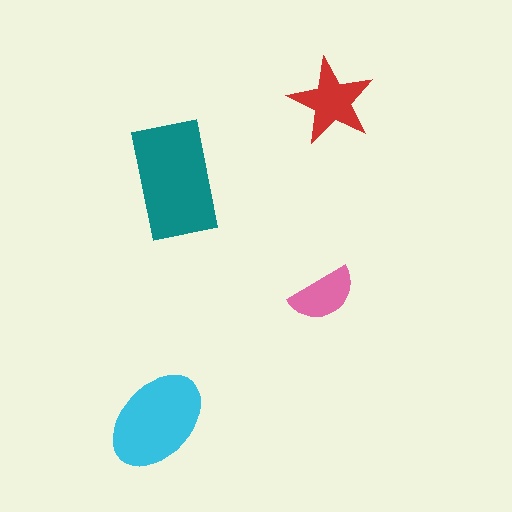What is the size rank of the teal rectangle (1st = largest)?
1st.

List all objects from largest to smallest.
The teal rectangle, the cyan ellipse, the red star, the pink semicircle.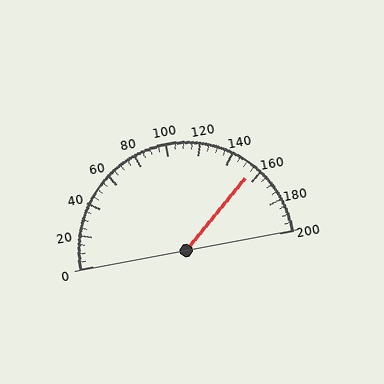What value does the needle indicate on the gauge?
The needle indicates approximately 155.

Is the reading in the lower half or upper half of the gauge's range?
The reading is in the upper half of the range (0 to 200).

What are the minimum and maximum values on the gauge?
The gauge ranges from 0 to 200.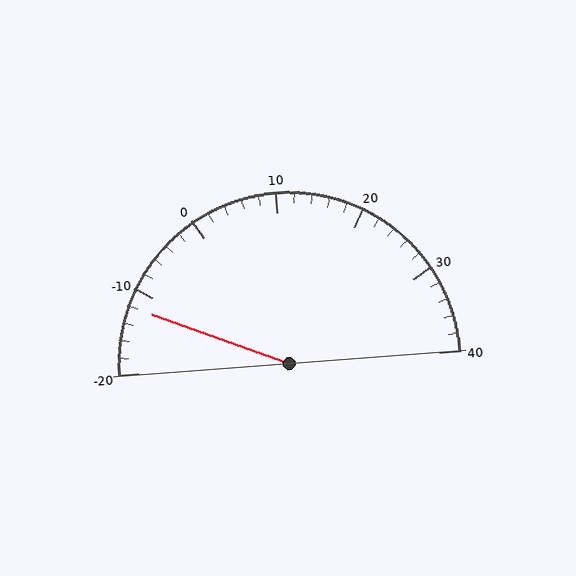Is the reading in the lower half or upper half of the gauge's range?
The reading is in the lower half of the range (-20 to 40).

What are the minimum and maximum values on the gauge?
The gauge ranges from -20 to 40.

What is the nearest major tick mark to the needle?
The nearest major tick mark is -10.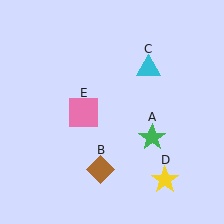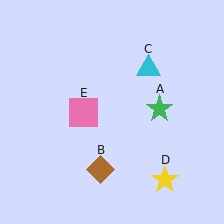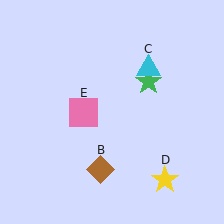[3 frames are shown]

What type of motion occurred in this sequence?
The green star (object A) rotated counterclockwise around the center of the scene.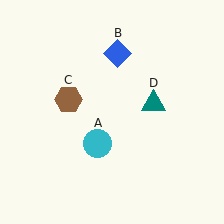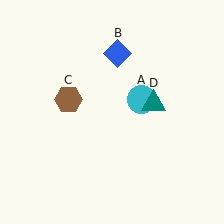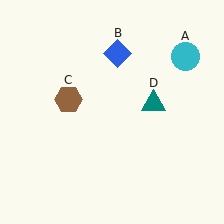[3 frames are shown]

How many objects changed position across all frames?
1 object changed position: cyan circle (object A).